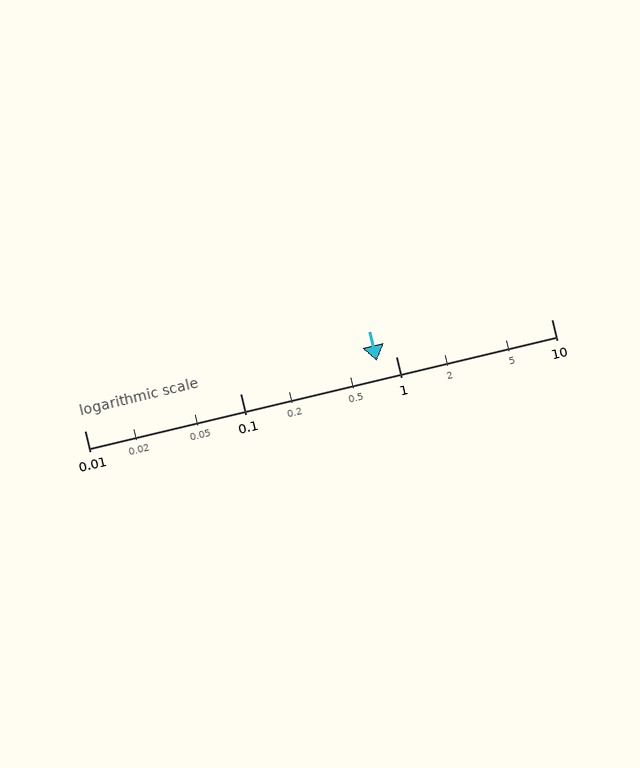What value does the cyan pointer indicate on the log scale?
The pointer indicates approximately 0.75.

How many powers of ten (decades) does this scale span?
The scale spans 3 decades, from 0.01 to 10.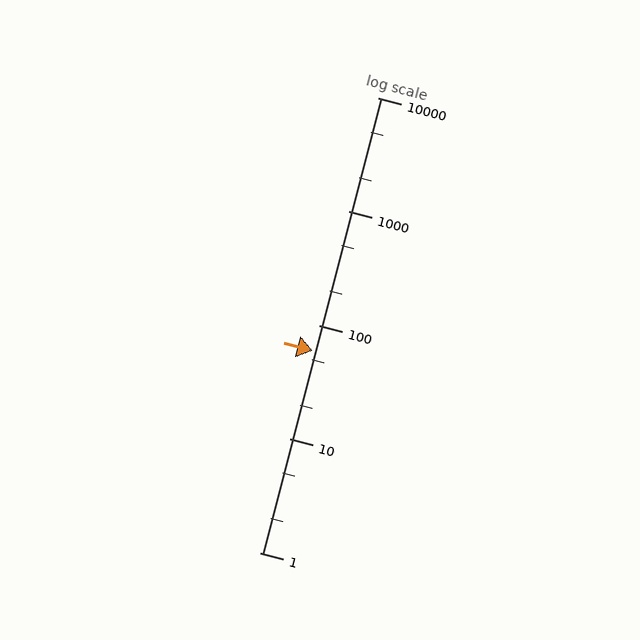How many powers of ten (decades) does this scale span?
The scale spans 4 decades, from 1 to 10000.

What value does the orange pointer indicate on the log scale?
The pointer indicates approximately 59.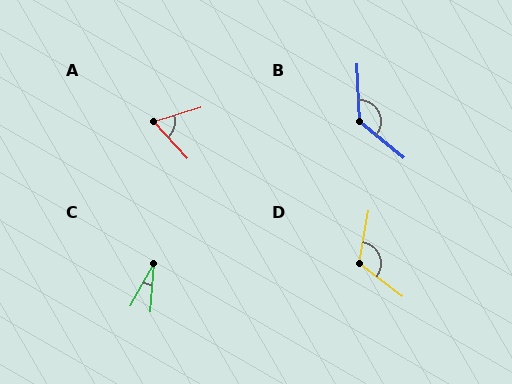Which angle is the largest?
B, at approximately 132 degrees.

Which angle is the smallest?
C, at approximately 25 degrees.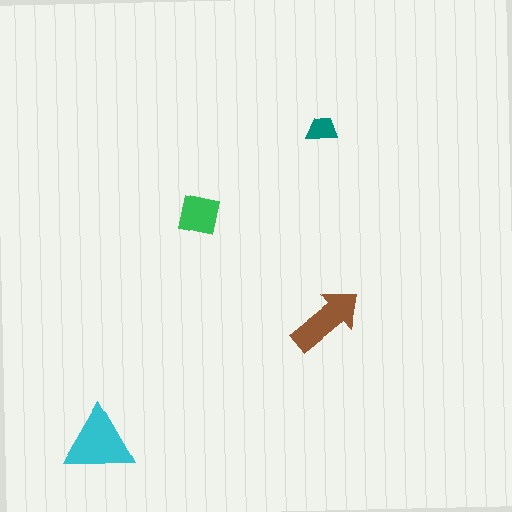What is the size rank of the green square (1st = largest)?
3rd.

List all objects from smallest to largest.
The teal trapezoid, the green square, the brown arrow, the cyan triangle.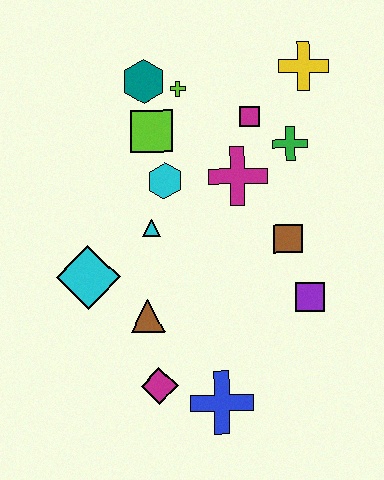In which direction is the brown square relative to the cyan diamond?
The brown square is to the right of the cyan diamond.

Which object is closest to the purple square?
The brown square is closest to the purple square.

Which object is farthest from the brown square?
The teal hexagon is farthest from the brown square.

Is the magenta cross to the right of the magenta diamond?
Yes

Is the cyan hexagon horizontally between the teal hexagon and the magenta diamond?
No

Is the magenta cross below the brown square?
No